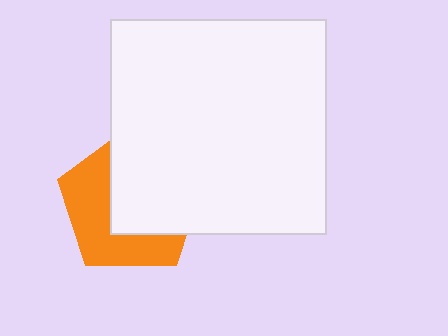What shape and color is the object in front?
The object in front is a white square.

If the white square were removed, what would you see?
You would see the complete orange pentagon.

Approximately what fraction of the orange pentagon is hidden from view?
Roughly 55% of the orange pentagon is hidden behind the white square.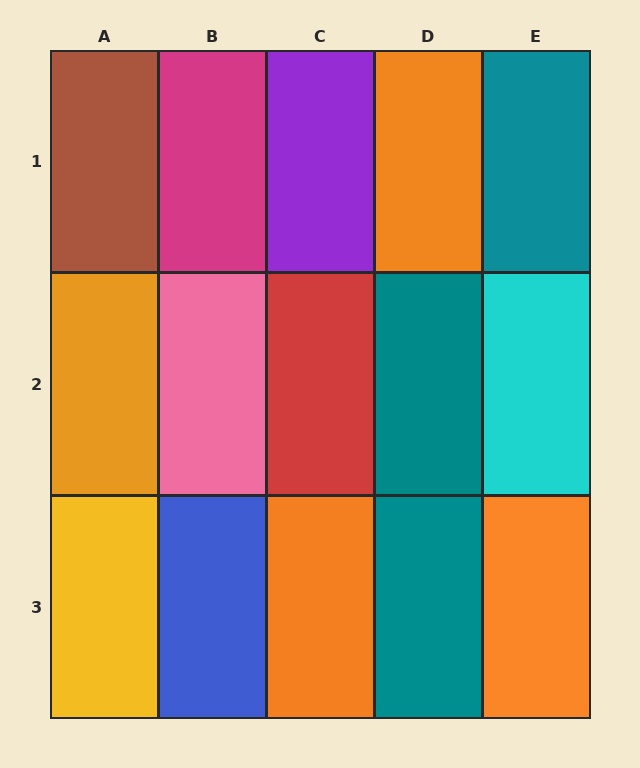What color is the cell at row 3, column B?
Blue.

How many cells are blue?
1 cell is blue.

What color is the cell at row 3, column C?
Orange.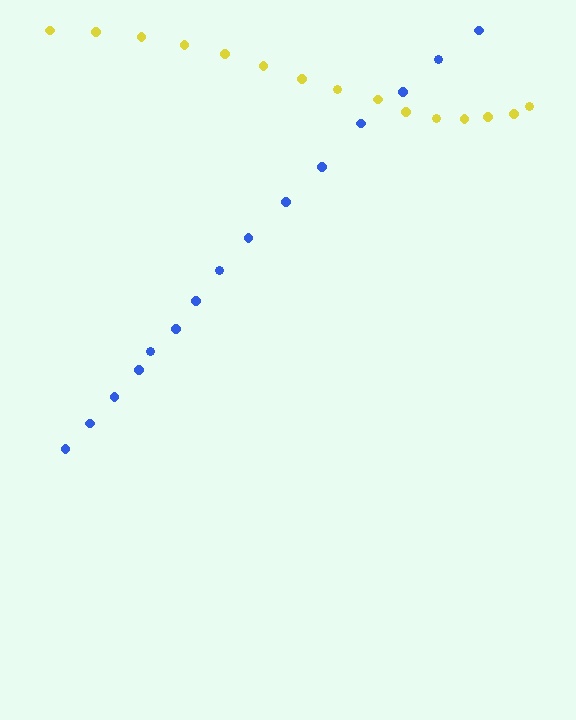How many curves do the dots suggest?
There are 2 distinct paths.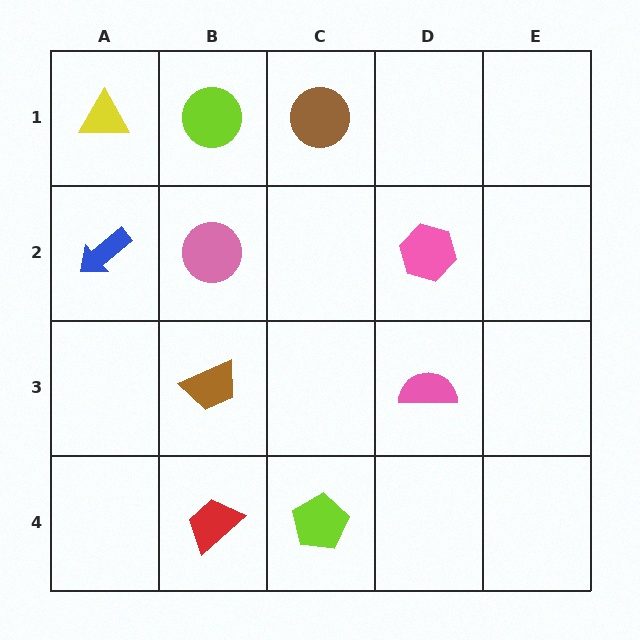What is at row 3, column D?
A pink semicircle.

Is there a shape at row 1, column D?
No, that cell is empty.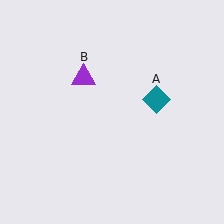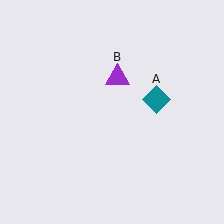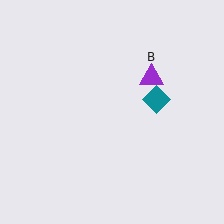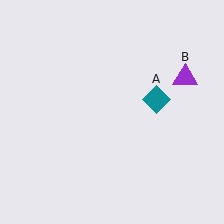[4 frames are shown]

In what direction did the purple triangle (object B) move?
The purple triangle (object B) moved right.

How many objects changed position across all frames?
1 object changed position: purple triangle (object B).